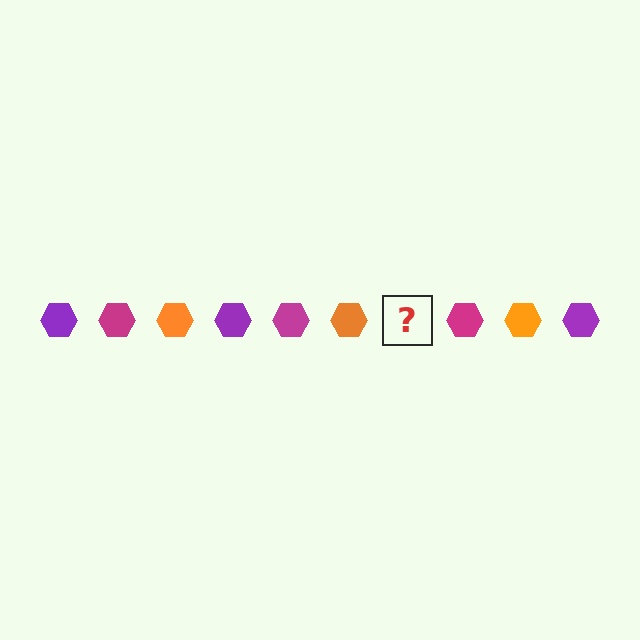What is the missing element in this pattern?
The missing element is a purple hexagon.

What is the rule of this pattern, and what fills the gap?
The rule is that the pattern cycles through purple, magenta, orange hexagons. The gap should be filled with a purple hexagon.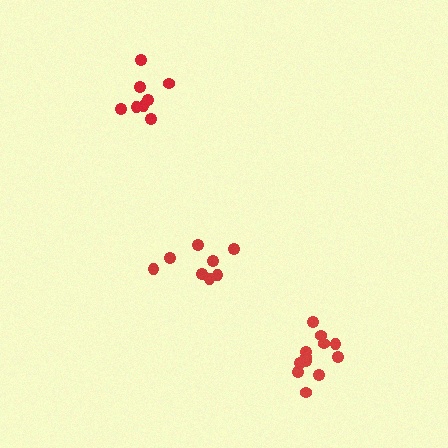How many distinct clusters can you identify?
There are 3 distinct clusters.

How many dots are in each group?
Group 1: 8 dots, Group 2: 12 dots, Group 3: 8 dots (28 total).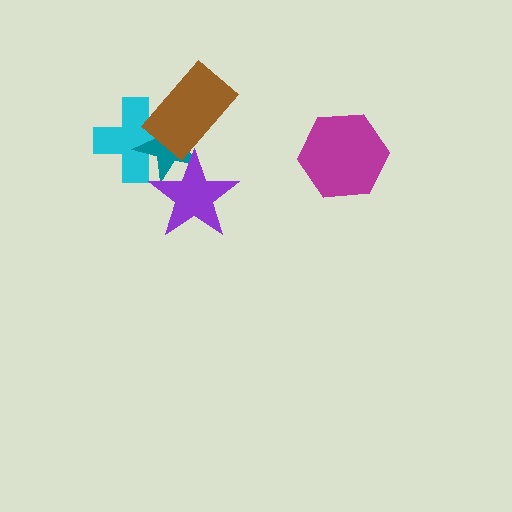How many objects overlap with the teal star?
3 objects overlap with the teal star.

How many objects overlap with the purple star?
2 objects overlap with the purple star.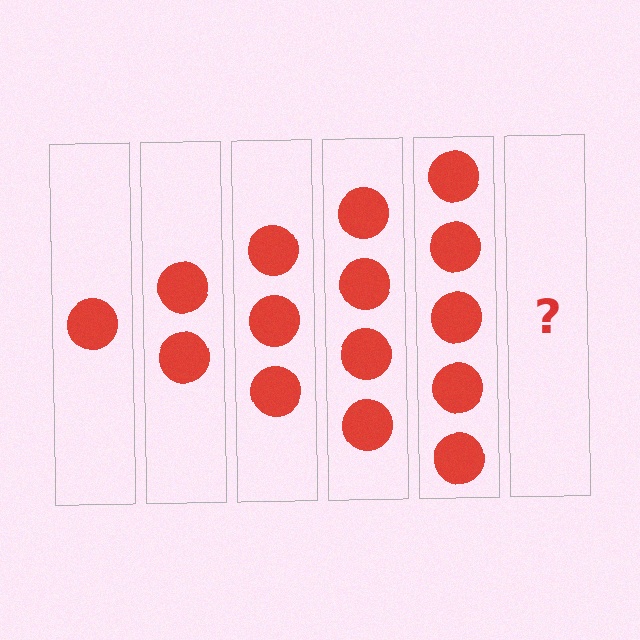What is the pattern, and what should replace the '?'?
The pattern is that each step adds one more circle. The '?' should be 6 circles.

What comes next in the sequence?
The next element should be 6 circles.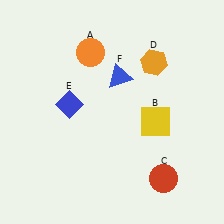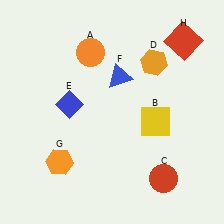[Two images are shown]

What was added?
An orange hexagon (G), a red square (H) were added in Image 2.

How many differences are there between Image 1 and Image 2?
There are 2 differences between the two images.